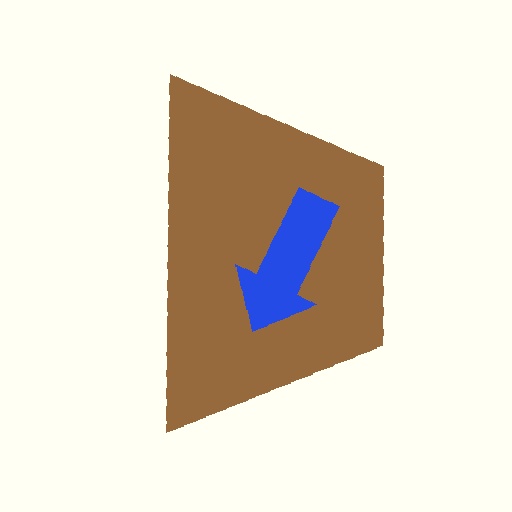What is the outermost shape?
The brown trapezoid.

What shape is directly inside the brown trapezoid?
The blue arrow.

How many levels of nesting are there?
2.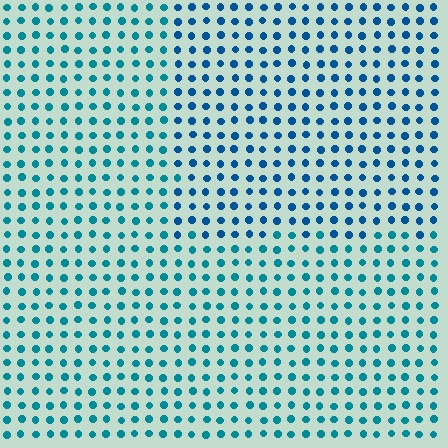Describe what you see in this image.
The image is filled with small teal elements in a uniform arrangement. A rectangle-shaped region is visible where the elements are tinted to a slightly different hue, forming a subtle color boundary.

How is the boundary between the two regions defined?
The boundary is defined purely by a slight shift in hue (about 22 degrees). Spacing, size, and orientation are identical on both sides.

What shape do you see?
I see a rectangle.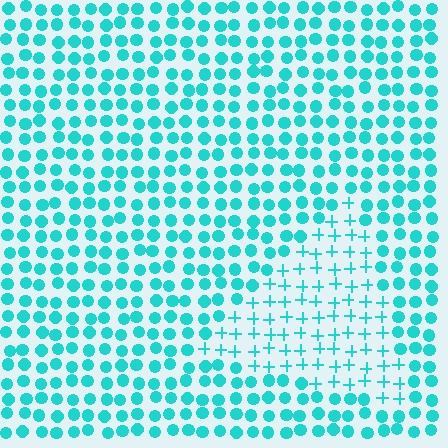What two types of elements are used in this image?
The image uses plus signs inside the triangle region and circles outside it.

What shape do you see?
I see a triangle.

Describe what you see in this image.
The image is filled with small cyan elements arranged in a uniform grid. A triangle-shaped region contains plus signs, while the surrounding area contains circles. The boundary is defined purely by the change in element shape.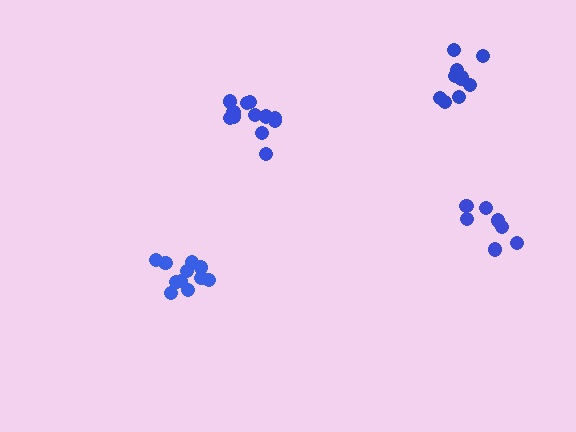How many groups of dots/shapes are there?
There are 4 groups.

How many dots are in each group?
Group 1: 11 dots, Group 2: 12 dots, Group 3: 7 dots, Group 4: 10 dots (40 total).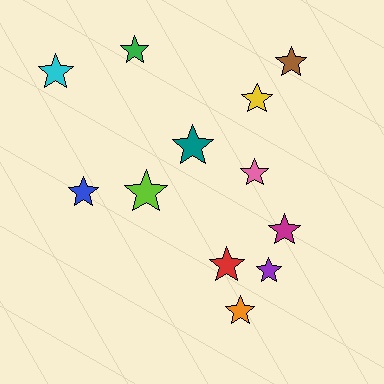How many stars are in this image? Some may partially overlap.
There are 12 stars.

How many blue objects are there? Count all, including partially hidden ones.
There is 1 blue object.